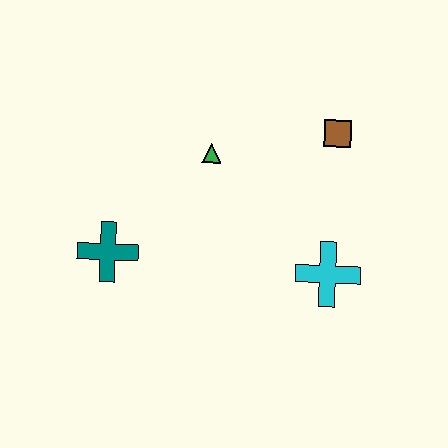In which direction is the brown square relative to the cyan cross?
The brown square is above the cyan cross.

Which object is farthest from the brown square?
The teal cross is farthest from the brown square.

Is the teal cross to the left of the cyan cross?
Yes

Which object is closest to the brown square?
The green triangle is closest to the brown square.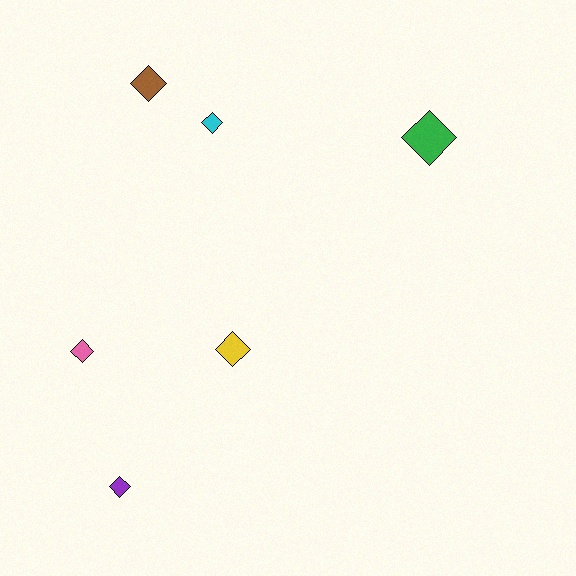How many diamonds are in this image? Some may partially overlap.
There are 6 diamonds.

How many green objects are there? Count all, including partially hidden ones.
There is 1 green object.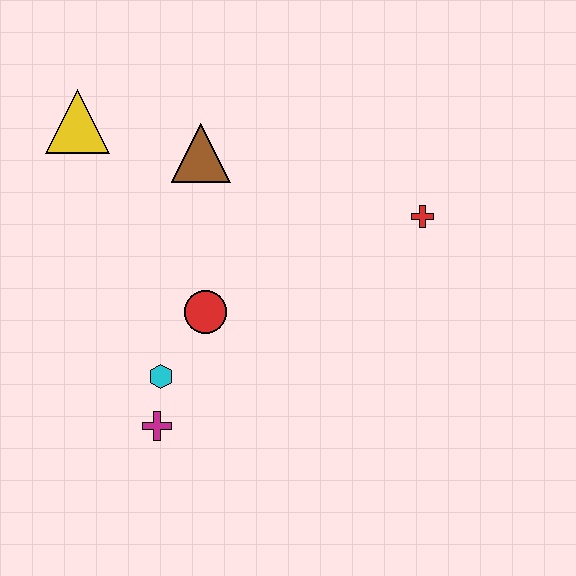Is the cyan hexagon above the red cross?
No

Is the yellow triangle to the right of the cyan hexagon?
No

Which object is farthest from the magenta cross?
The red cross is farthest from the magenta cross.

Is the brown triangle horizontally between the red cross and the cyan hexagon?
Yes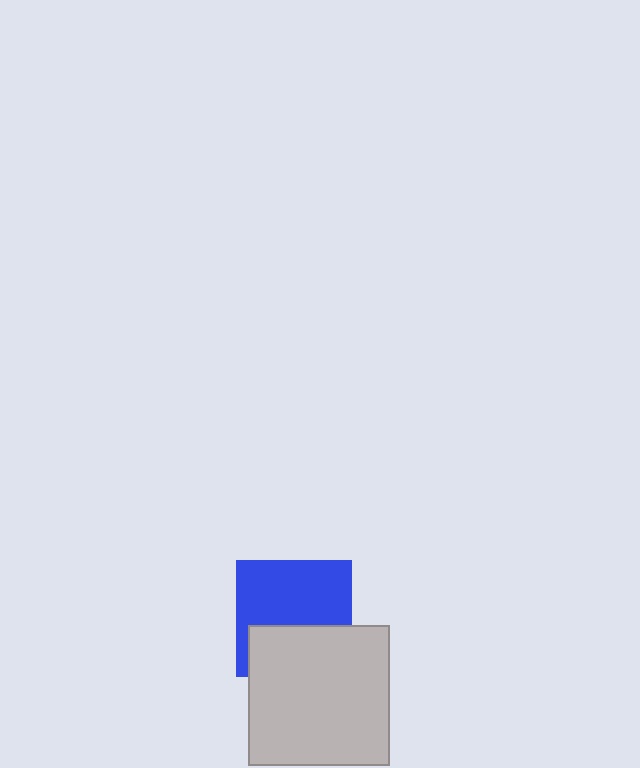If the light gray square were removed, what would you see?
You would see the complete blue square.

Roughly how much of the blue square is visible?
About half of it is visible (roughly 60%).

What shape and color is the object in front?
The object in front is a light gray square.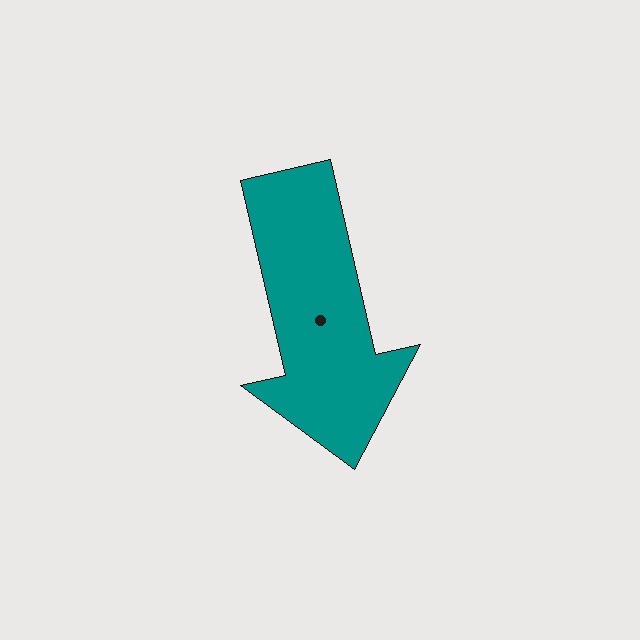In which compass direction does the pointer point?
South.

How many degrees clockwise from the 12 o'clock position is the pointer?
Approximately 167 degrees.